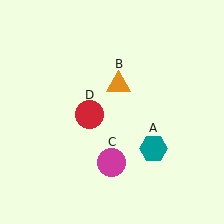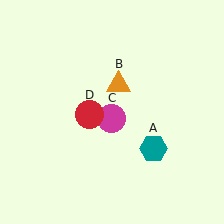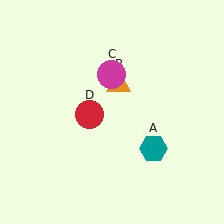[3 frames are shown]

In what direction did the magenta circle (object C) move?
The magenta circle (object C) moved up.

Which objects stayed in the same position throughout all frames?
Teal hexagon (object A) and orange triangle (object B) and red circle (object D) remained stationary.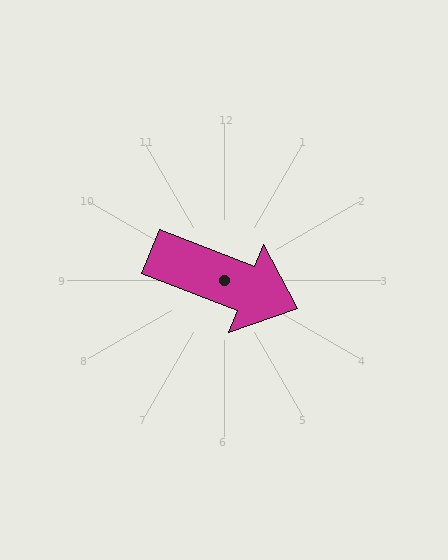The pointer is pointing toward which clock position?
Roughly 4 o'clock.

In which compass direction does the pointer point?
East.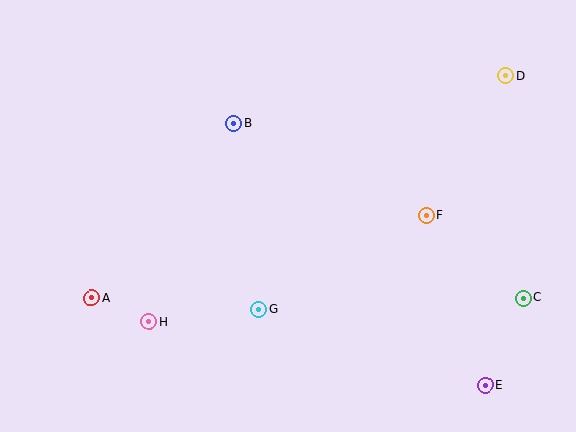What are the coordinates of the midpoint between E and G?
The midpoint between E and G is at (372, 347).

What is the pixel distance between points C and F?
The distance between C and F is 128 pixels.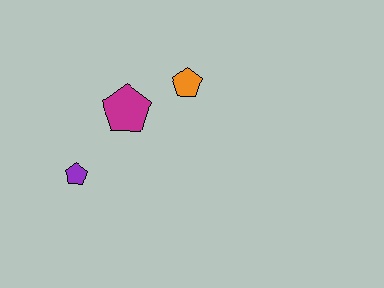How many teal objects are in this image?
There are no teal objects.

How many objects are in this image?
There are 3 objects.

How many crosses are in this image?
There are no crosses.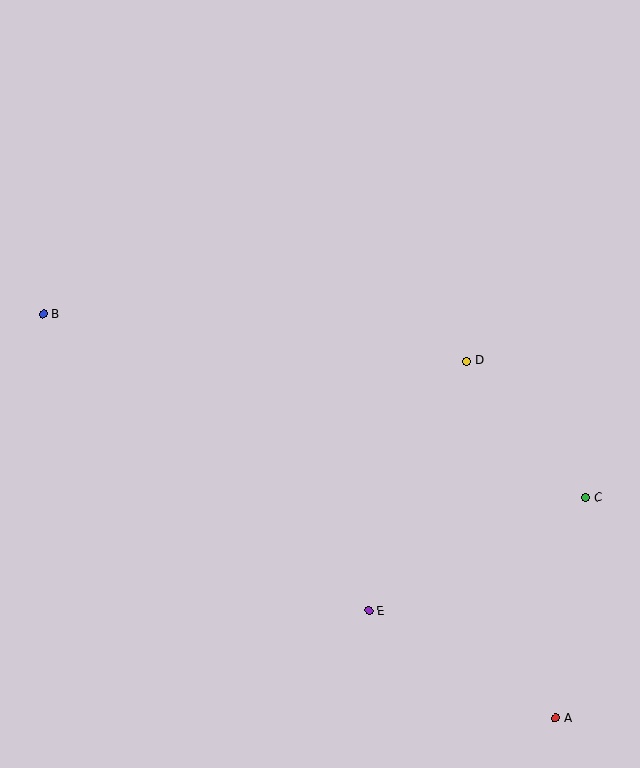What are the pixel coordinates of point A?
Point A is at (556, 718).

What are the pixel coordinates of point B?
Point B is at (43, 314).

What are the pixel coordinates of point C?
Point C is at (586, 498).